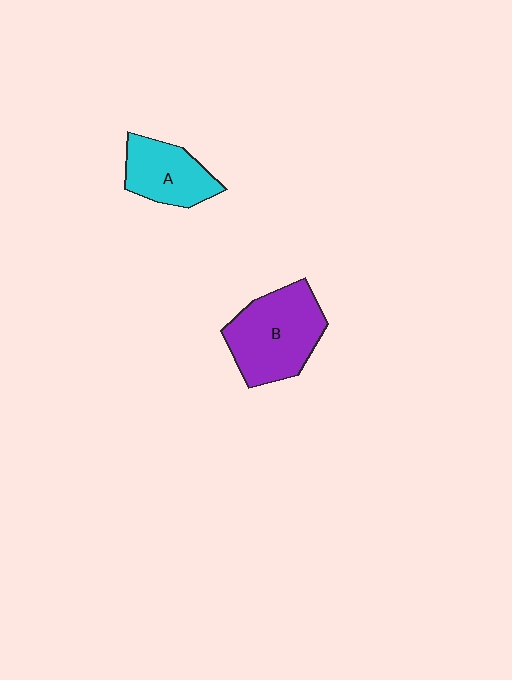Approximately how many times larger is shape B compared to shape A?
Approximately 1.5 times.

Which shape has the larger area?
Shape B (purple).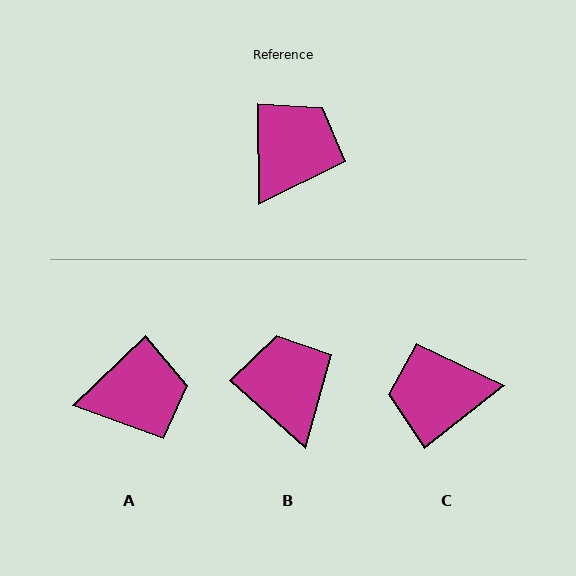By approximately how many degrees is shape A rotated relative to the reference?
Approximately 47 degrees clockwise.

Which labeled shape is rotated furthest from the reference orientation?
C, about 128 degrees away.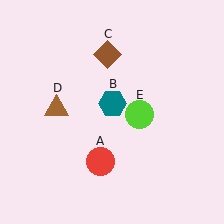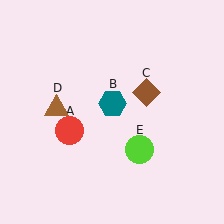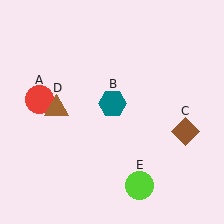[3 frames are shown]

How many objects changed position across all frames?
3 objects changed position: red circle (object A), brown diamond (object C), lime circle (object E).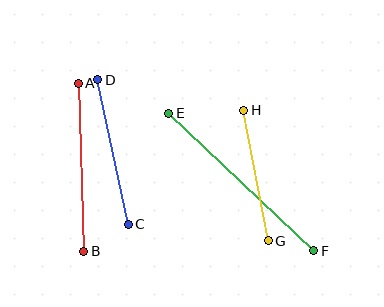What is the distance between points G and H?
The distance is approximately 133 pixels.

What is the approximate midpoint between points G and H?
The midpoint is at approximately (256, 176) pixels.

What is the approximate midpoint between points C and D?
The midpoint is at approximately (113, 152) pixels.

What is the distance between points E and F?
The distance is approximately 200 pixels.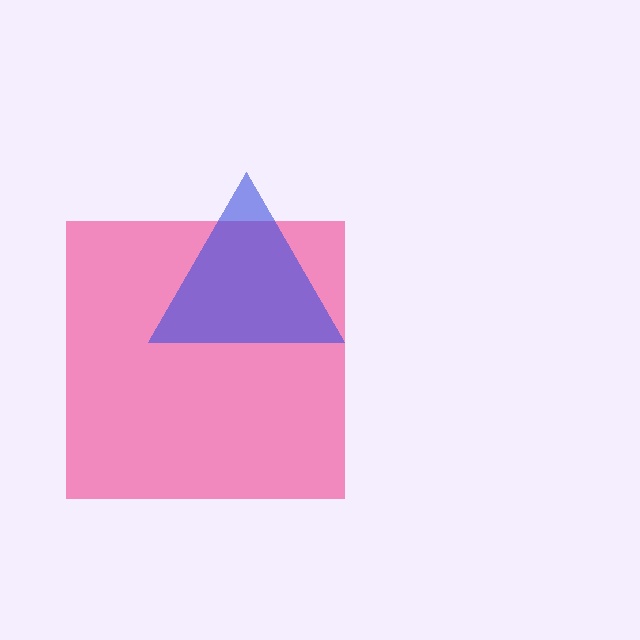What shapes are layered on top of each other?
The layered shapes are: a pink square, a blue triangle.